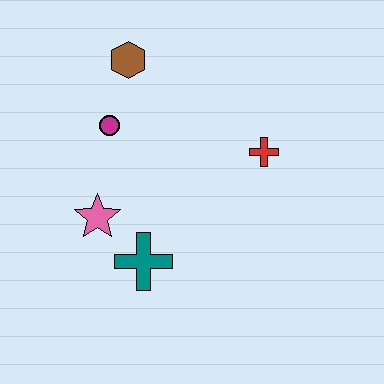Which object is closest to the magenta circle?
The brown hexagon is closest to the magenta circle.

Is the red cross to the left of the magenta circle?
No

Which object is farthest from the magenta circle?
The red cross is farthest from the magenta circle.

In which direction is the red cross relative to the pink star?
The red cross is to the right of the pink star.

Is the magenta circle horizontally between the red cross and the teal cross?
No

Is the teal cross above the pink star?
No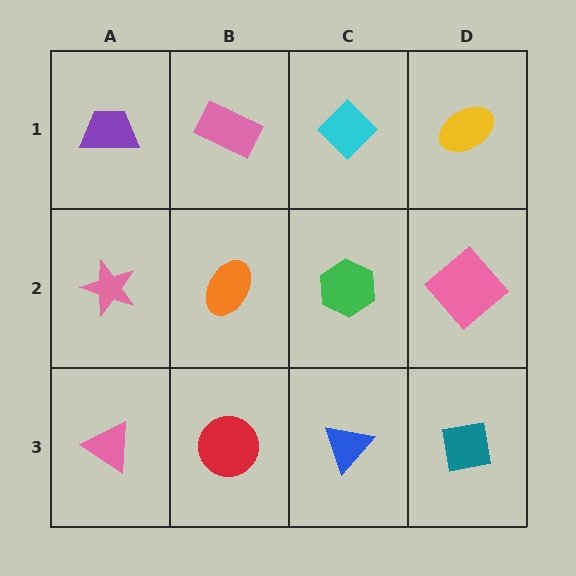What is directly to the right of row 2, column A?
An orange ellipse.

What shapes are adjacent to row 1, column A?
A pink star (row 2, column A), a pink rectangle (row 1, column B).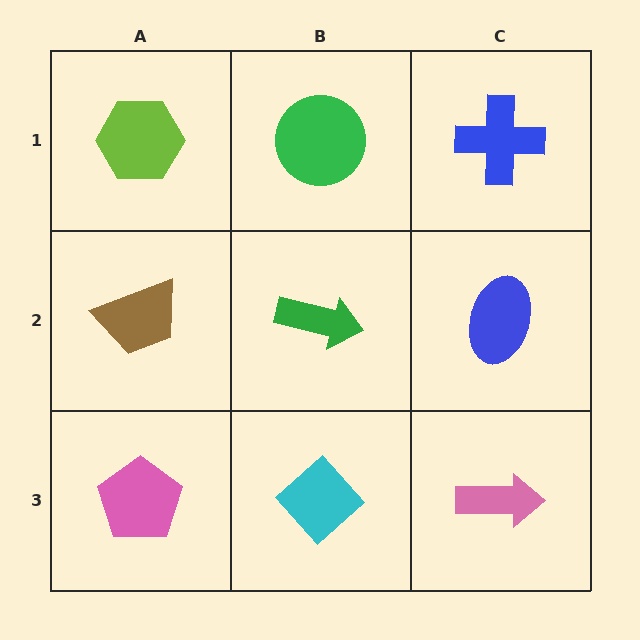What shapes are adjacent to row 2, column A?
A lime hexagon (row 1, column A), a pink pentagon (row 3, column A), a green arrow (row 2, column B).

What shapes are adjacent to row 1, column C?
A blue ellipse (row 2, column C), a green circle (row 1, column B).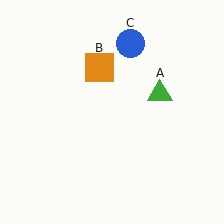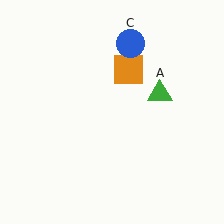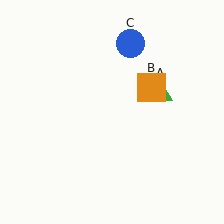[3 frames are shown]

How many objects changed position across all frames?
1 object changed position: orange square (object B).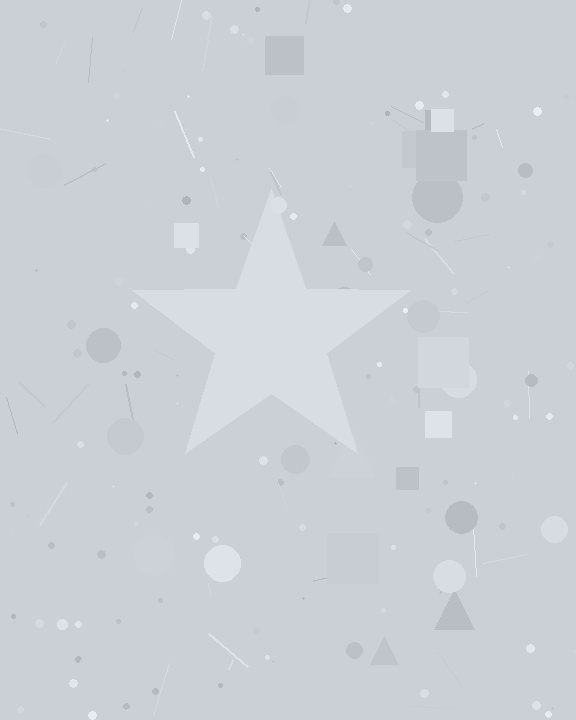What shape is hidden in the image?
A star is hidden in the image.